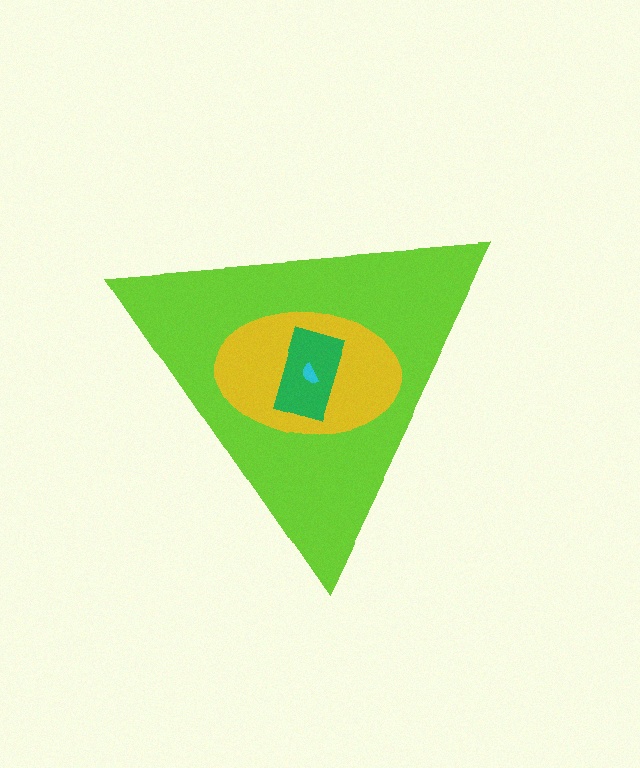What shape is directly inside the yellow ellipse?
The green rectangle.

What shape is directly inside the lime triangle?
The yellow ellipse.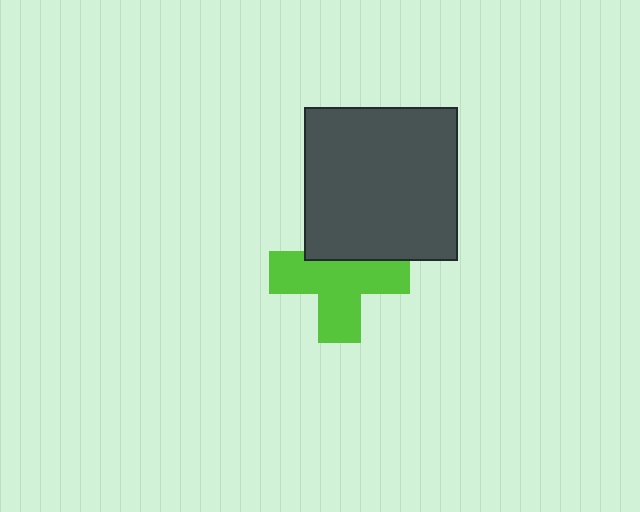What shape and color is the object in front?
The object in front is a dark gray square.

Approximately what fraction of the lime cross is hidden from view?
Roughly 32% of the lime cross is hidden behind the dark gray square.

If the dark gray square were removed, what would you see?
You would see the complete lime cross.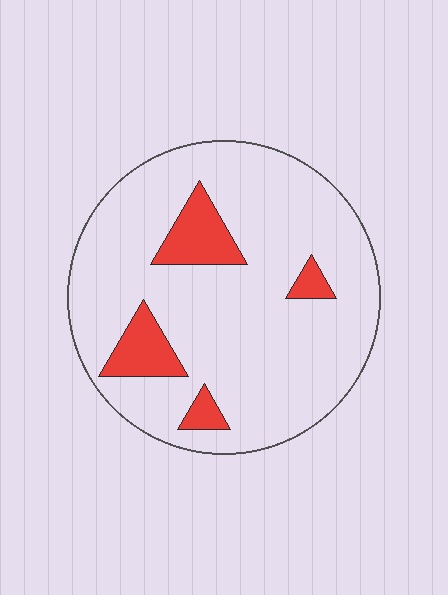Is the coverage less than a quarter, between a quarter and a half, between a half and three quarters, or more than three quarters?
Less than a quarter.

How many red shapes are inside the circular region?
4.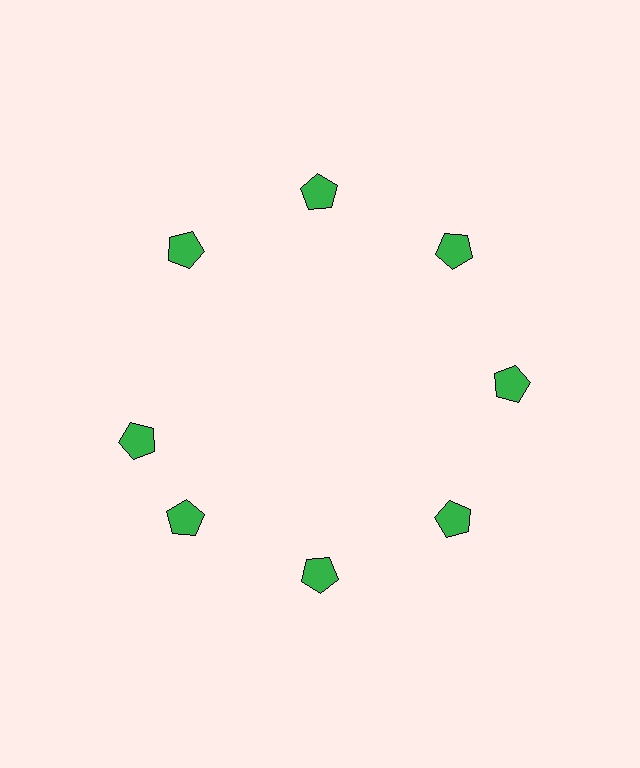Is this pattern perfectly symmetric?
No. The 8 green pentagons are arranged in a ring, but one element near the 9 o'clock position is rotated out of alignment along the ring, breaking the 8-fold rotational symmetry.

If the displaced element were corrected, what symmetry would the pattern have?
It would have 8-fold rotational symmetry — the pattern would map onto itself every 45 degrees.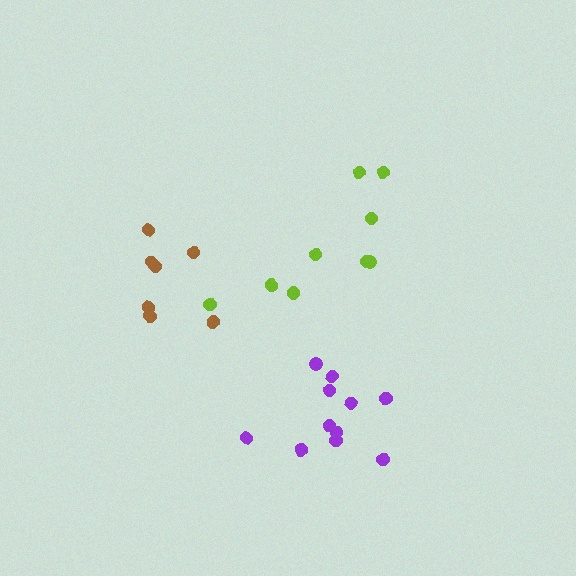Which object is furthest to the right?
The purple cluster is rightmost.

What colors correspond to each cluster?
The clusters are colored: lime, brown, purple.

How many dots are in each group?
Group 1: 9 dots, Group 2: 7 dots, Group 3: 11 dots (27 total).